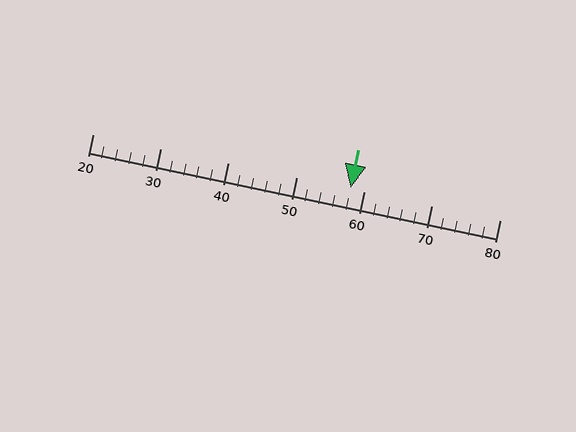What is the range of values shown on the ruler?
The ruler shows values from 20 to 80.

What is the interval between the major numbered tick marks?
The major tick marks are spaced 10 units apart.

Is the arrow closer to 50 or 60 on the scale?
The arrow is closer to 60.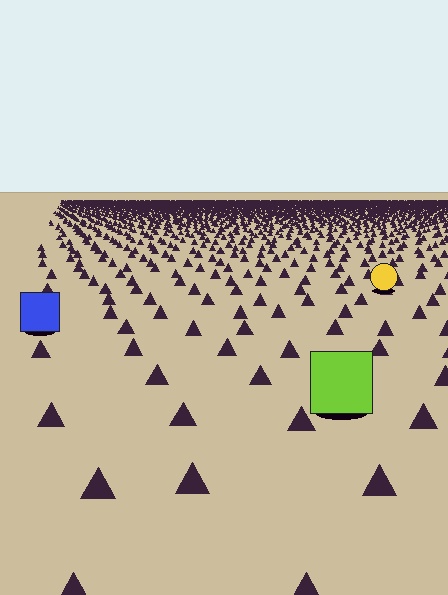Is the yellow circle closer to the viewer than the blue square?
No. The blue square is closer — you can tell from the texture gradient: the ground texture is coarser near it.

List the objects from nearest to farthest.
From nearest to farthest: the lime square, the blue square, the yellow circle.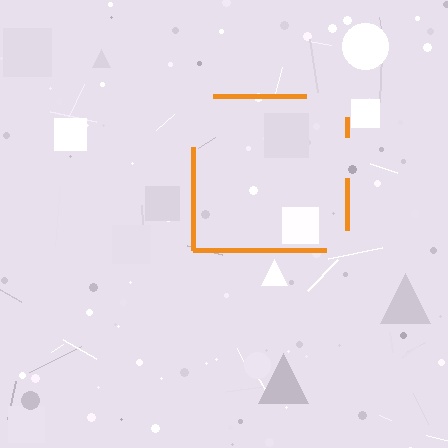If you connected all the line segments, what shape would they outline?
They would outline a square.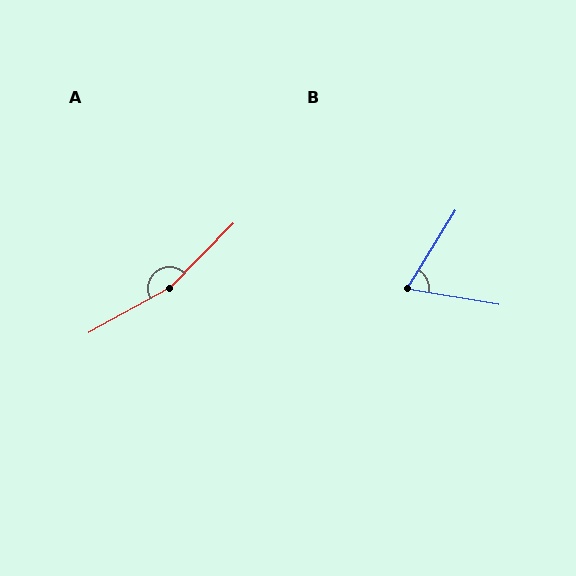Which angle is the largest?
A, at approximately 163 degrees.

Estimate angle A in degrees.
Approximately 163 degrees.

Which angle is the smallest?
B, at approximately 68 degrees.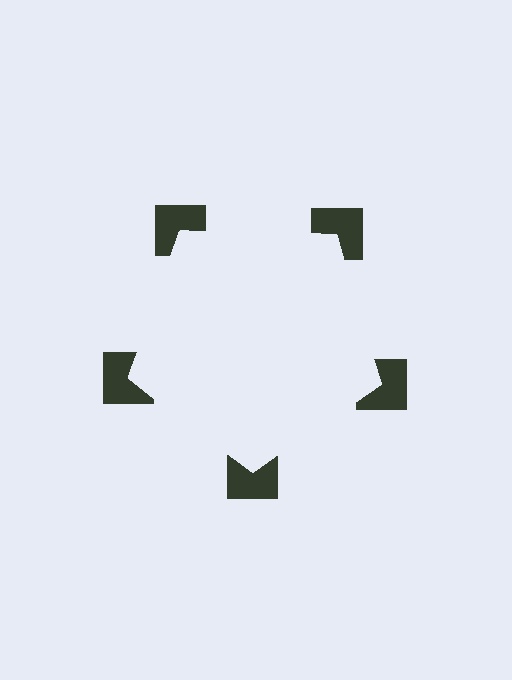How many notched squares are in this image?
There are 5 — one at each vertex of the illusory pentagon.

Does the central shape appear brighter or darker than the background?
It typically appears slightly brighter than the background, even though no actual brightness change is drawn.